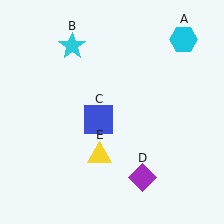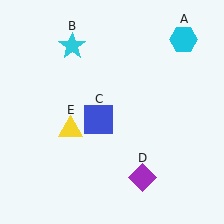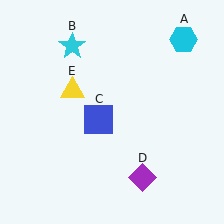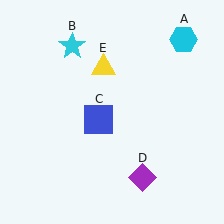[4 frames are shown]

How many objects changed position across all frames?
1 object changed position: yellow triangle (object E).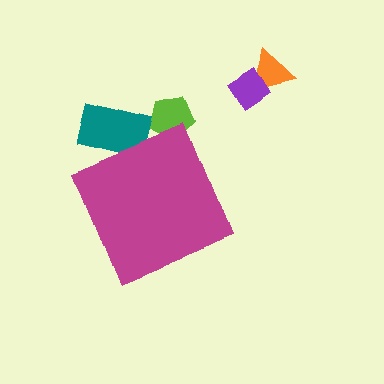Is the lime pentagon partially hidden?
Yes, the lime pentagon is partially hidden behind the magenta diamond.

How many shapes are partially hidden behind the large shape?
2 shapes are partially hidden.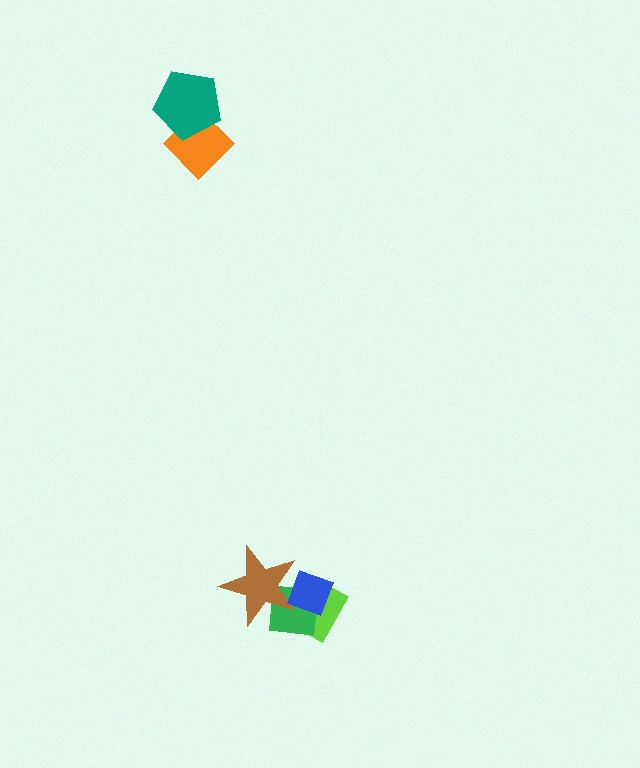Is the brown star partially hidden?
Yes, it is partially covered by another shape.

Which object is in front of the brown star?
The blue diamond is in front of the brown star.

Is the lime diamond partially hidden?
Yes, it is partially covered by another shape.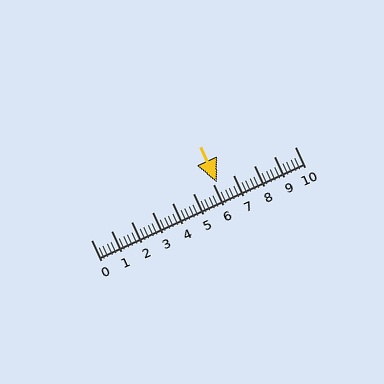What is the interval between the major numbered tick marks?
The major tick marks are spaced 1 units apart.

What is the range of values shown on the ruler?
The ruler shows values from 0 to 10.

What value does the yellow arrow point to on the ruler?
The yellow arrow points to approximately 6.2.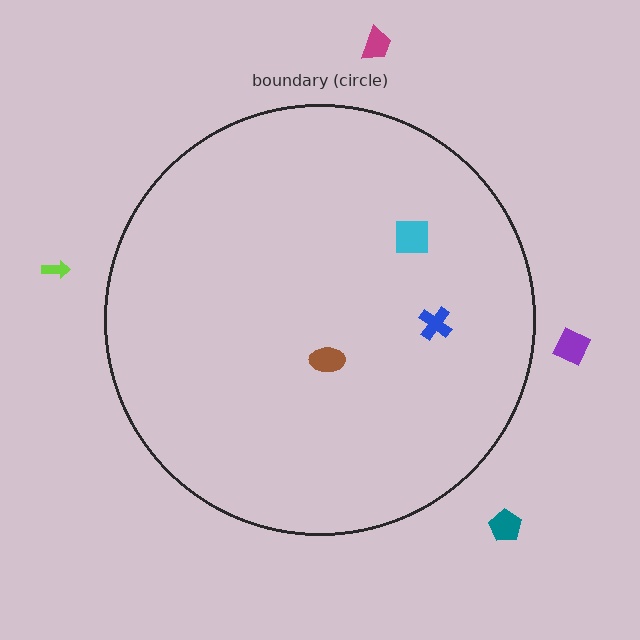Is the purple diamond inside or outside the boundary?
Outside.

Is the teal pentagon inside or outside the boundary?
Outside.